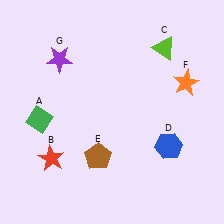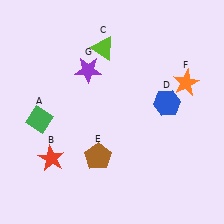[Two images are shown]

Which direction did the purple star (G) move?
The purple star (G) moved right.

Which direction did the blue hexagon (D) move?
The blue hexagon (D) moved up.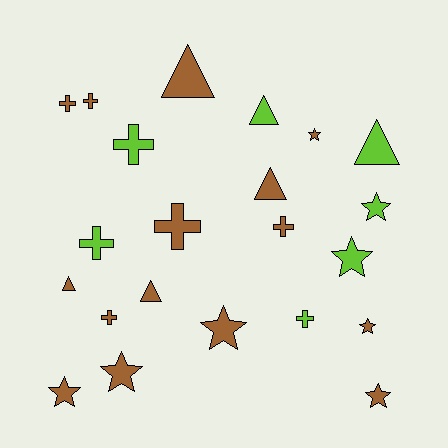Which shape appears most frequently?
Star, with 8 objects.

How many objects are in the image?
There are 22 objects.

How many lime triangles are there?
There are 2 lime triangles.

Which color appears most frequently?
Brown, with 15 objects.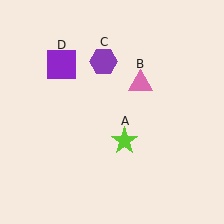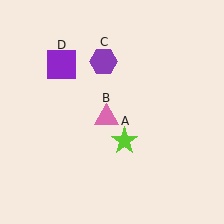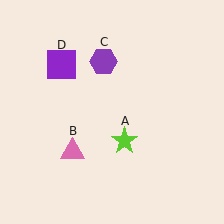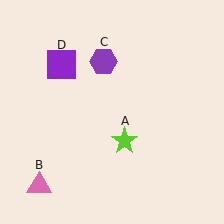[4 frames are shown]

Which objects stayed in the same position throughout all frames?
Lime star (object A) and purple hexagon (object C) and purple square (object D) remained stationary.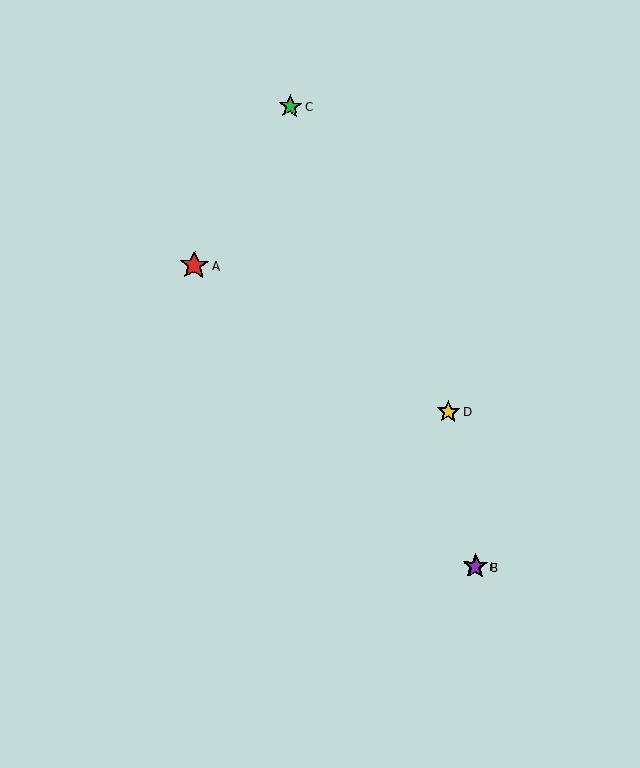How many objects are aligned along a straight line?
3 objects (A, B, E) are aligned along a straight line.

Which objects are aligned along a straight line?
Objects A, B, E are aligned along a straight line.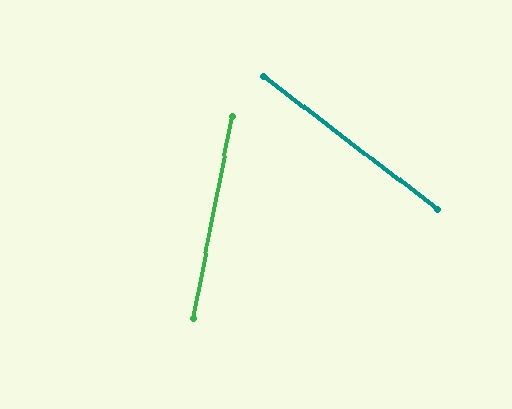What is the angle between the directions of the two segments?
Approximately 63 degrees.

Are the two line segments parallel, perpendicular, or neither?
Neither parallel nor perpendicular — they differ by about 63°.